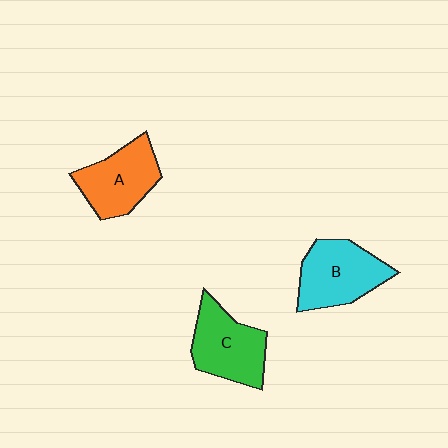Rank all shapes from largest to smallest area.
From largest to smallest: B (cyan), C (green), A (orange).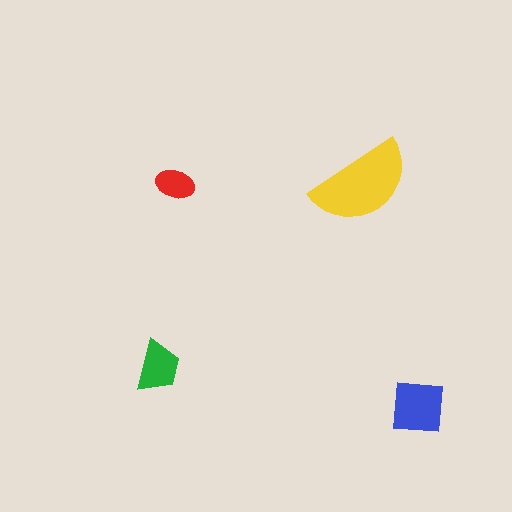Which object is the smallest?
The red ellipse.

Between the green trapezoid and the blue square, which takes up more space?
The blue square.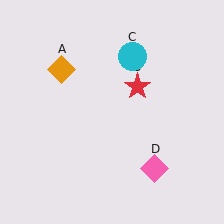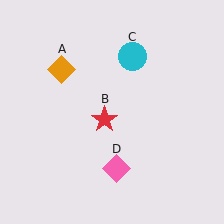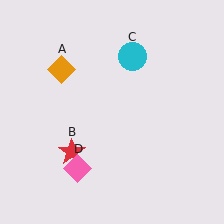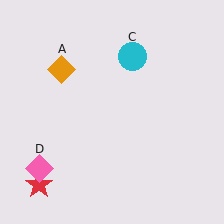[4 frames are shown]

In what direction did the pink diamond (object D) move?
The pink diamond (object D) moved left.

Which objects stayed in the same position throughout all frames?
Orange diamond (object A) and cyan circle (object C) remained stationary.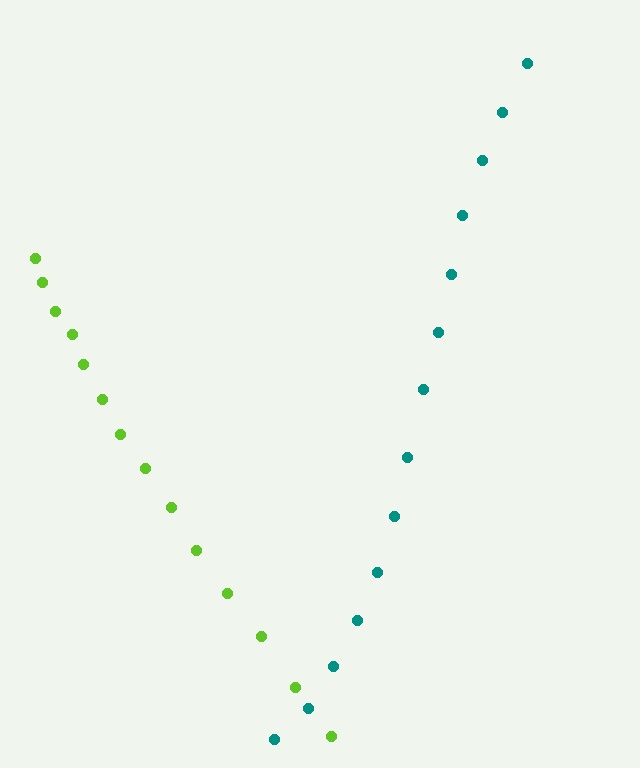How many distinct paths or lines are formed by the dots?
There are 2 distinct paths.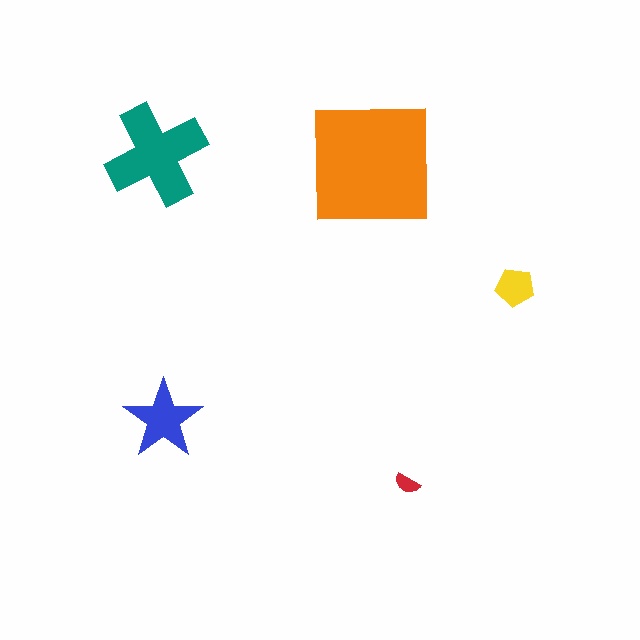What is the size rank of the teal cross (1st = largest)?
2nd.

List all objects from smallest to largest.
The red semicircle, the yellow pentagon, the blue star, the teal cross, the orange square.